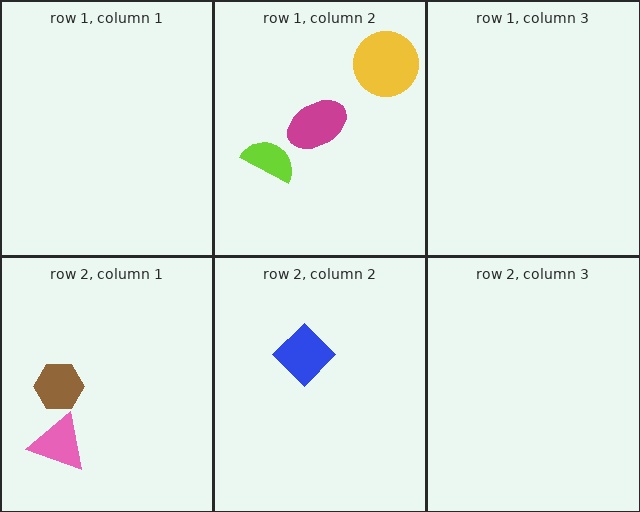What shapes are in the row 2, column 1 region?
The pink triangle, the brown hexagon.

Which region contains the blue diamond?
The row 2, column 2 region.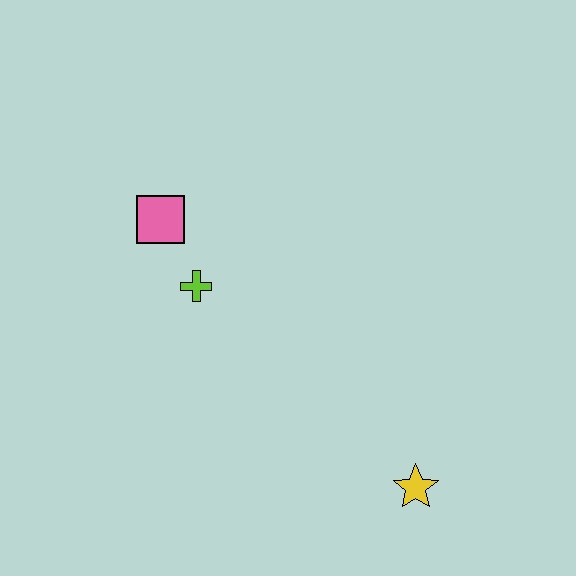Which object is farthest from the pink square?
The yellow star is farthest from the pink square.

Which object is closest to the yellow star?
The lime cross is closest to the yellow star.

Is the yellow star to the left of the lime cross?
No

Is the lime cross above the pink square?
No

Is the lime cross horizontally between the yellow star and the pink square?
Yes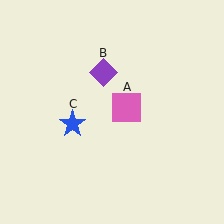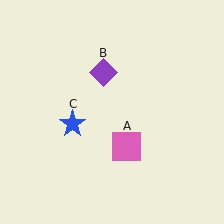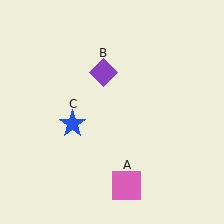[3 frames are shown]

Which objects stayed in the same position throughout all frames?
Purple diamond (object B) and blue star (object C) remained stationary.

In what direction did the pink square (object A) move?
The pink square (object A) moved down.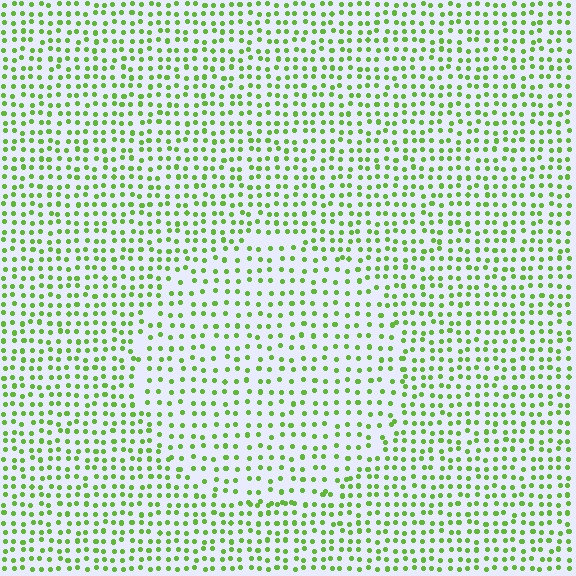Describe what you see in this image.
The image contains small lime elements arranged at two different densities. A circle-shaped region is visible where the elements are less densely packed than the surrounding area.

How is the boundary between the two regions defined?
The boundary is defined by a change in element density (approximately 1.5x ratio). All elements are the same color, size, and shape.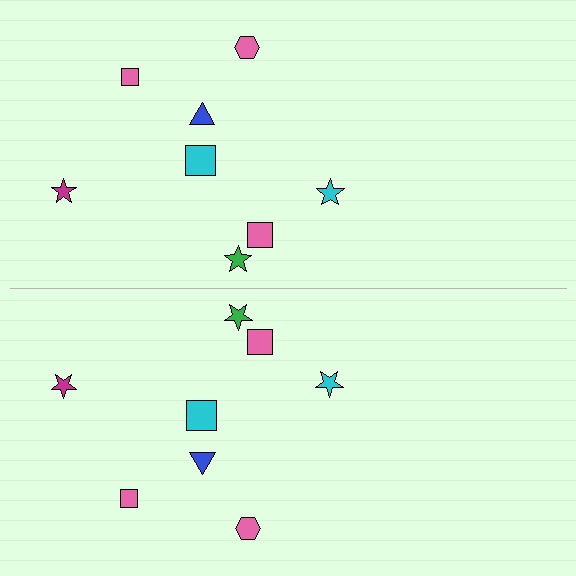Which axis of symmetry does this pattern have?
The pattern has a horizontal axis of symmetry running through the center of the image.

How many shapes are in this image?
There are 16 shapes in this image.